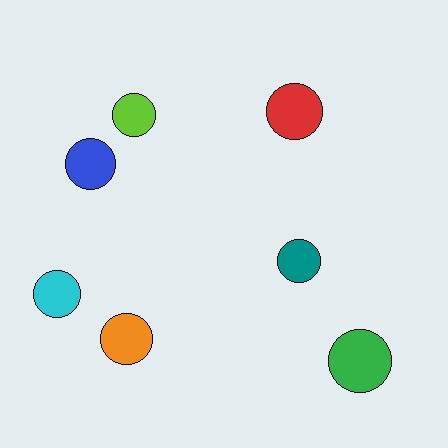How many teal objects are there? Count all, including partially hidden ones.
There is 1 teal object.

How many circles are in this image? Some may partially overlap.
There are 7 circles.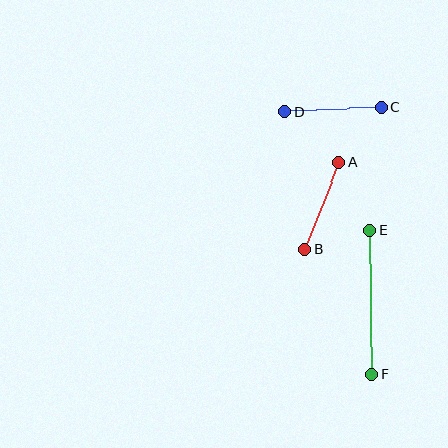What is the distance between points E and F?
The distance is approximately 144 pixels.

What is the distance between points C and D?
The distance is approximately 97 pixels.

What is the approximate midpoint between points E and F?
The midpoint is at approximately (370, 303) pixels.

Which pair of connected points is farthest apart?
Points E and F are farthest apart.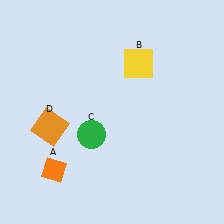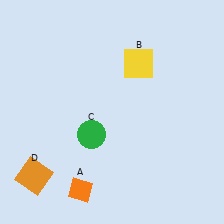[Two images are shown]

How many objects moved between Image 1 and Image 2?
2 objects moved between the two images.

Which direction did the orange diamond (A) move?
The orange diamond (A) moved right.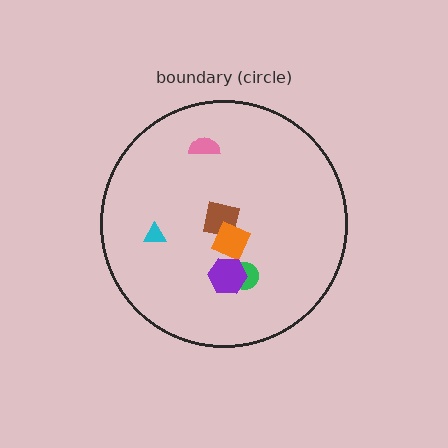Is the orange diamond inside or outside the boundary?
Inside.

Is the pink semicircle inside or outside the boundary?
Inside.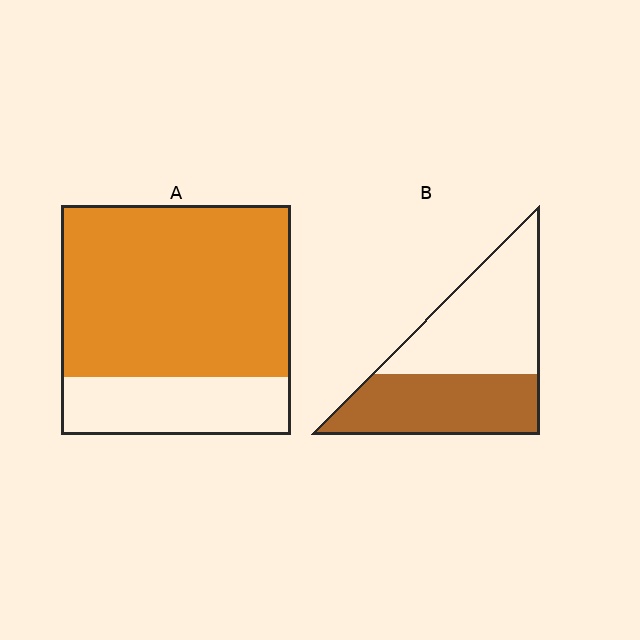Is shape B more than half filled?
No.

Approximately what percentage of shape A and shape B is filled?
A is approximately 75% and B is approximately 45%.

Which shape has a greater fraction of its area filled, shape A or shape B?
Shape A.